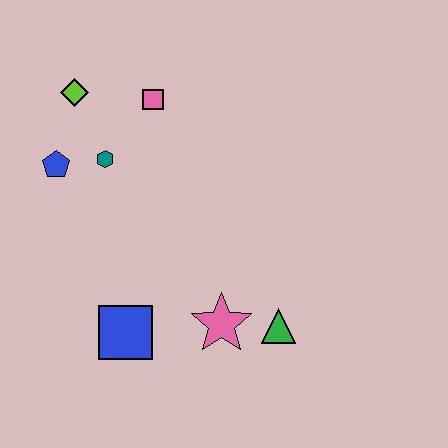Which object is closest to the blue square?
The pink star is closest to the blue square.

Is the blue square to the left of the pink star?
Yes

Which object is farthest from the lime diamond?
The green triangle is farthest from the lime diamond.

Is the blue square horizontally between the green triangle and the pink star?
No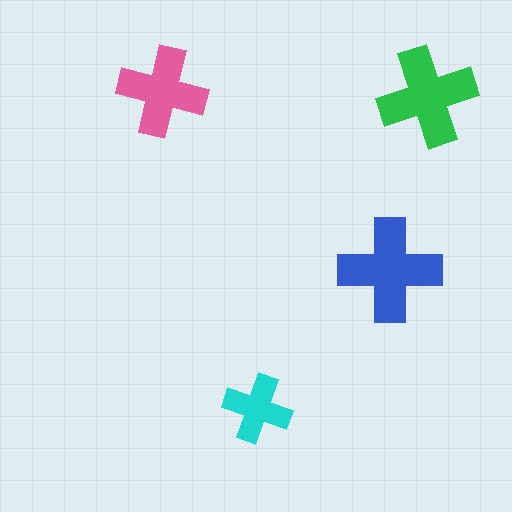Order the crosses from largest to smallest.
the blue one, the green one, the pink one, the cyan one.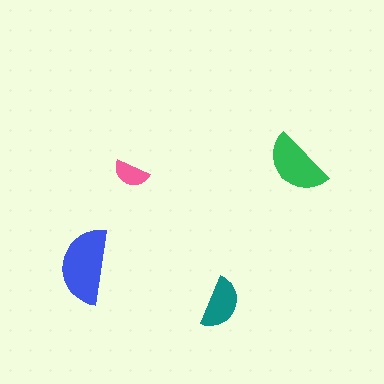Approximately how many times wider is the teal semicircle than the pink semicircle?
About 1.5 times wider.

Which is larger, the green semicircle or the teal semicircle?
The green one.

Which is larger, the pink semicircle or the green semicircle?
The green one.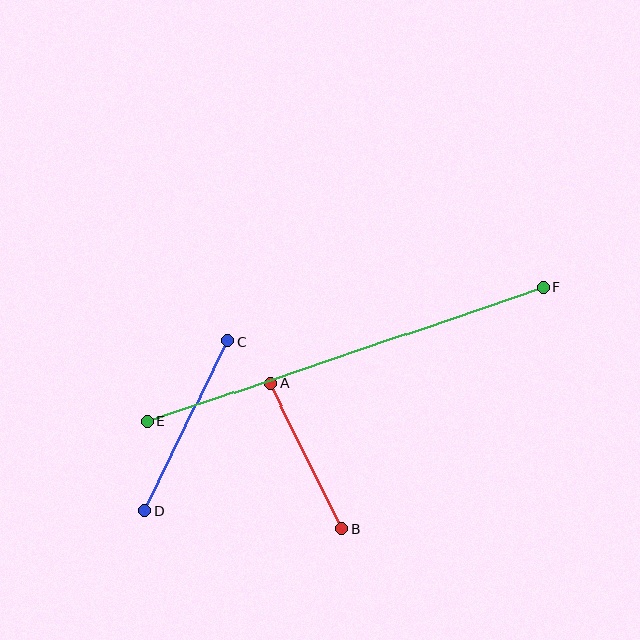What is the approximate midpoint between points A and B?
The midpoint is at approximately (306, 456) pixels.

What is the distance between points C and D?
The distance is approximately 189 pixels.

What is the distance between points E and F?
The distance is approximately 418 pixels.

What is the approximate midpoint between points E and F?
The midpoint is at approximately (345, 354) pixels.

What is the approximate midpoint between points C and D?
The midpoint is at approximately (186, 426) pixels.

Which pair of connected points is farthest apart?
Points E and F are farthest apart.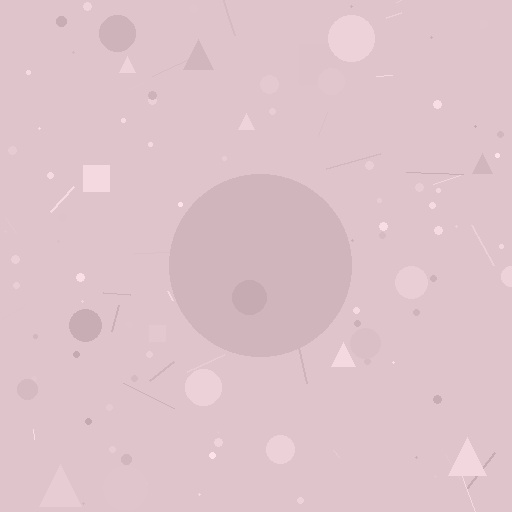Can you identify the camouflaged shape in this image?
The camouflaged shape is a circle.